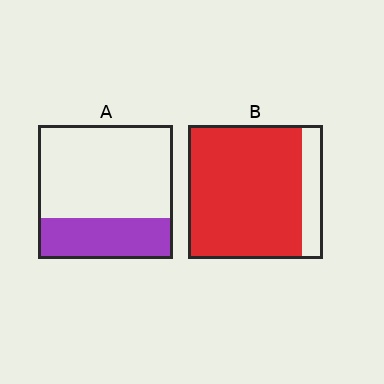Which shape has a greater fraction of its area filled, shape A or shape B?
Shape B.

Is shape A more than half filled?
No.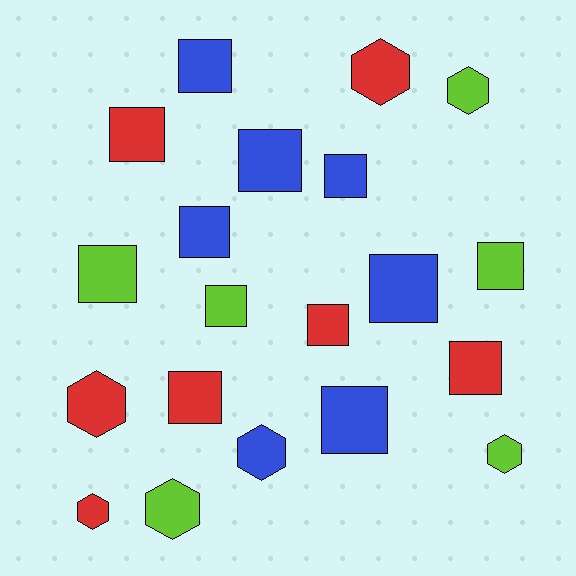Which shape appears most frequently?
Square, with 13 objects.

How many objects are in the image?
There are 20 objects.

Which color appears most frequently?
Blue, with 7 objects.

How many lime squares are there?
There are 3 lime squares.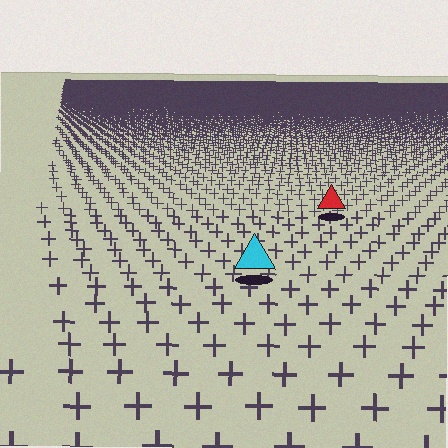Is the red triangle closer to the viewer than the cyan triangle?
No. The cyan triangle is closer — you can tell from the texture gradient: the ground texture is coarser near it.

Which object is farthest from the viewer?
The red triangle is farthest from the viewer. It appears smaller and the ground texture around it is denser.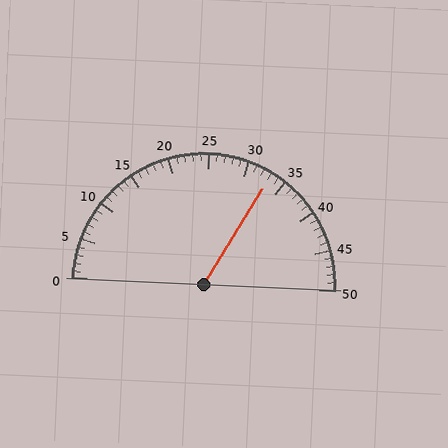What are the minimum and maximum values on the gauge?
The gauge ranges from 0 to 50.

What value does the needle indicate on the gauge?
The needle indicates approximately 33.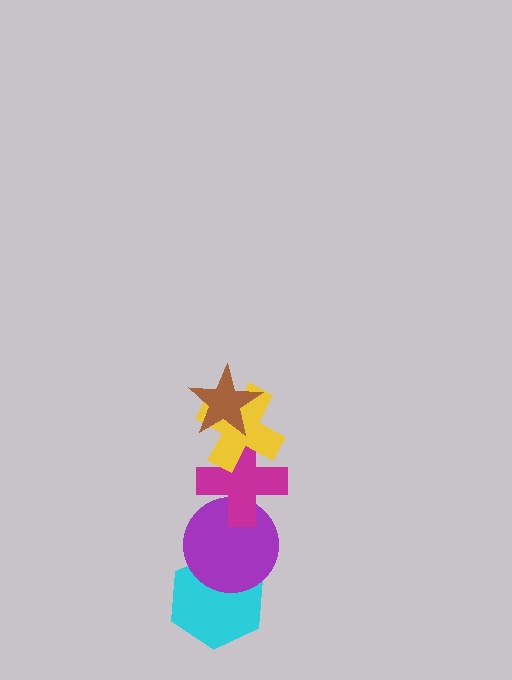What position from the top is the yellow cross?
The yellow cross is 2nd from the top.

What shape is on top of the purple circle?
The magenta cross is on top of the purple circle.